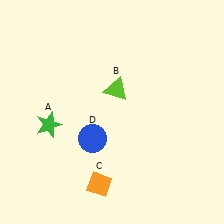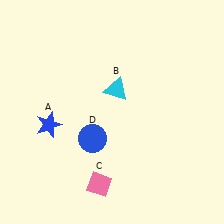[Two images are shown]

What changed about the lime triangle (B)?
In Image 1, B is lime. In Image 2, it changed to cyan.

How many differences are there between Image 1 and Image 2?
There are 3 differences between the two images.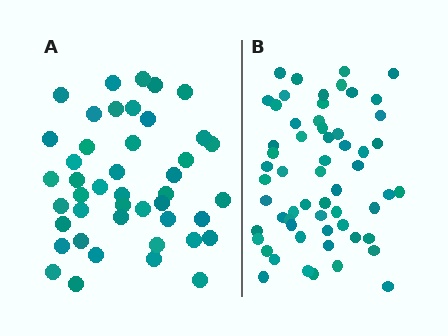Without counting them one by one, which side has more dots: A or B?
Region B (the right region) has more dots.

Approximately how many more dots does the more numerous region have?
Region B has approximately 15 more dots than region A.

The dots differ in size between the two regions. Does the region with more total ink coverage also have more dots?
No. Region A has more total ink coverage because its dots are larger, but region B actually contains more individual dots. Total area can be misleading — the number of items is what matters here.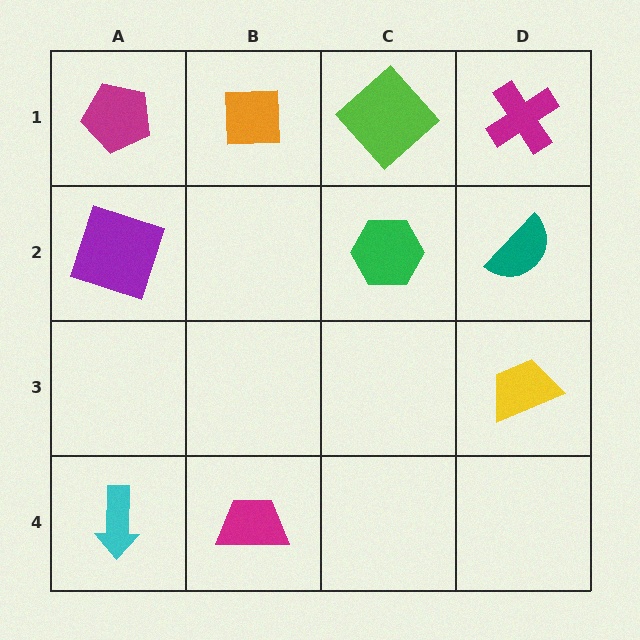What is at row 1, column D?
A magenta cross.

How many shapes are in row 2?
3 shapes.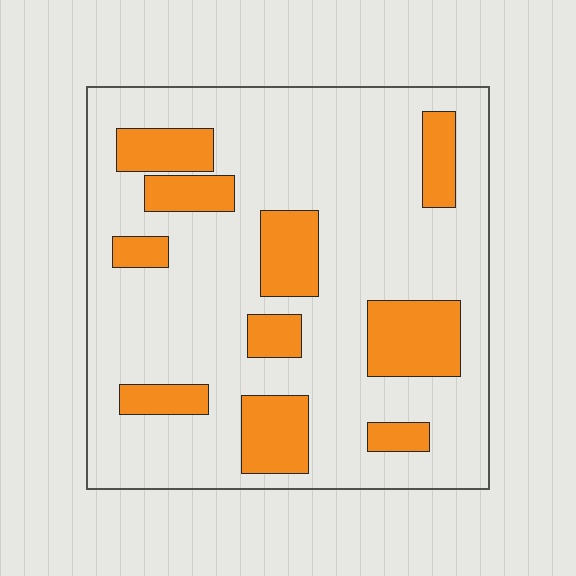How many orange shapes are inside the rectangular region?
10.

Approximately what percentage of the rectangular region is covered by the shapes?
Approximately 25%.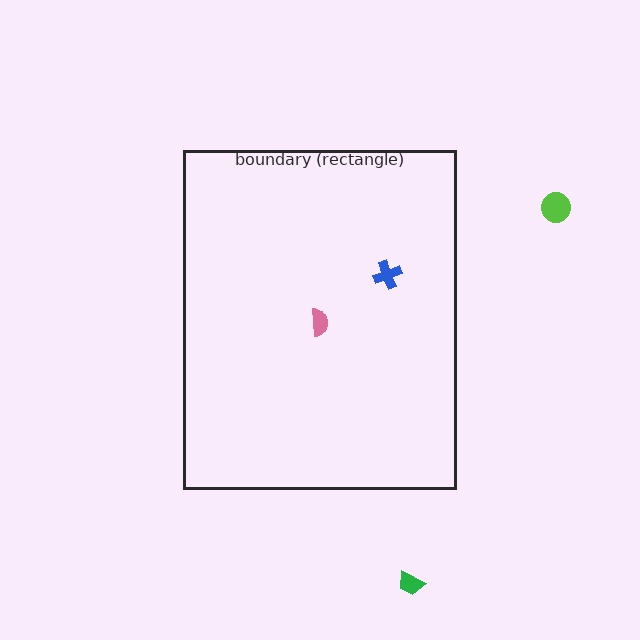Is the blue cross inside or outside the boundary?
Inside.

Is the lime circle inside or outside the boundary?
Outside.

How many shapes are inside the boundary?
2 inside, 2 outside.